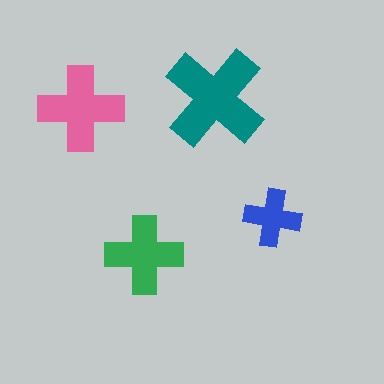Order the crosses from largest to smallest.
the teal one, the pink one, the green one, the blue one.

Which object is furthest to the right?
The blue cross is rightmost.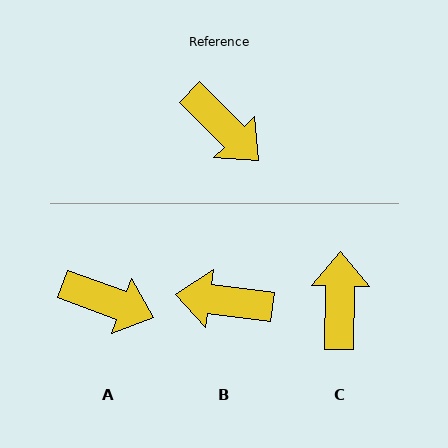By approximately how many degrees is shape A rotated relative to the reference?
Approximately 25 degrees counter-clockwise.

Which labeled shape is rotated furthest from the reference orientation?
B, about 143 degrees away.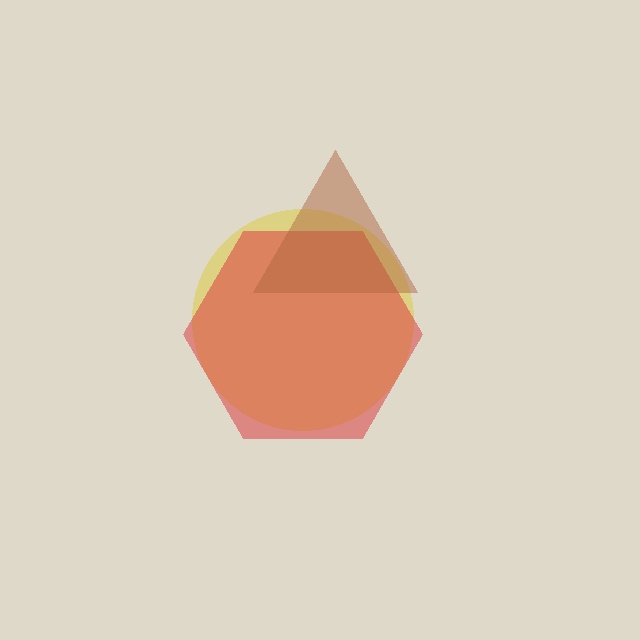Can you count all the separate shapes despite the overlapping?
Yes, there are 3 separate shapes.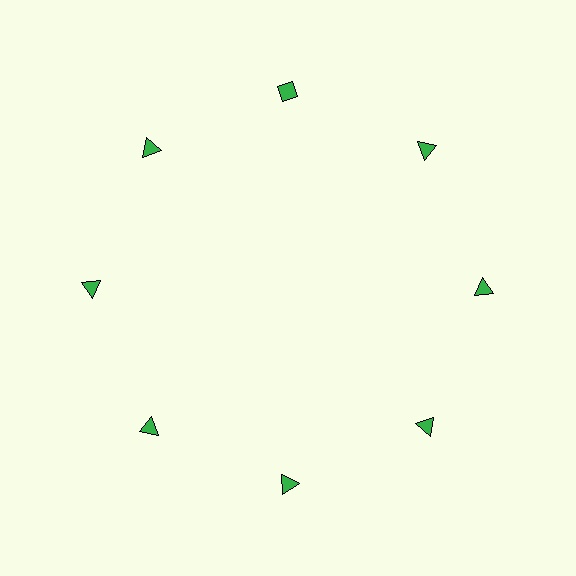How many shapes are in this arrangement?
There are 8 shapes arranged in a ring pattern.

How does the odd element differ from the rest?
It has a different shape: diamond instead of triangle.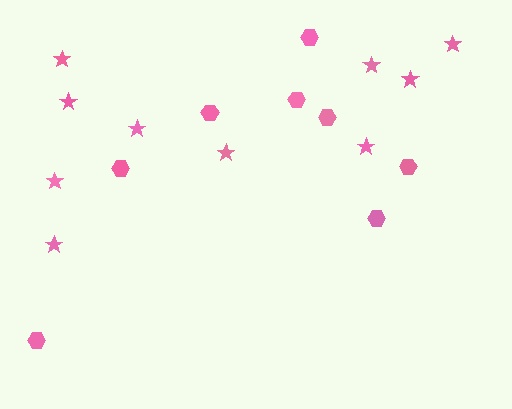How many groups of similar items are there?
There are 2 groups: one group of hexagons (8) and one group of stars (10).